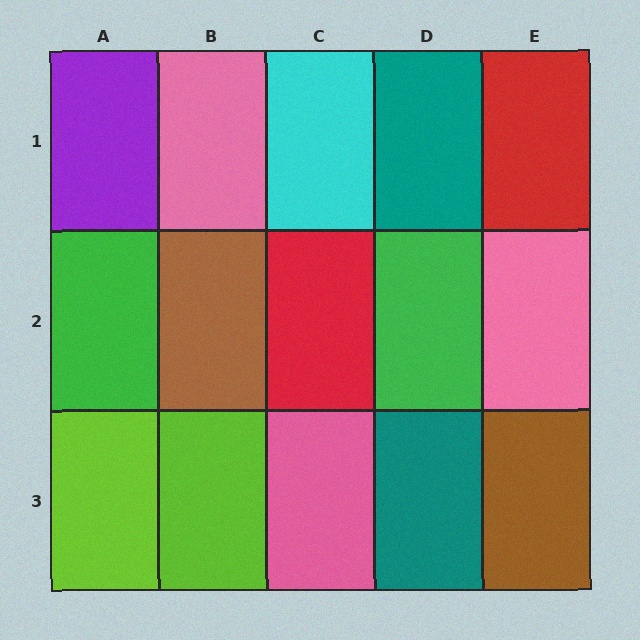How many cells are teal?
2 cells are teal.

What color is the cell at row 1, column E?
Red.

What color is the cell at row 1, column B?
Pink.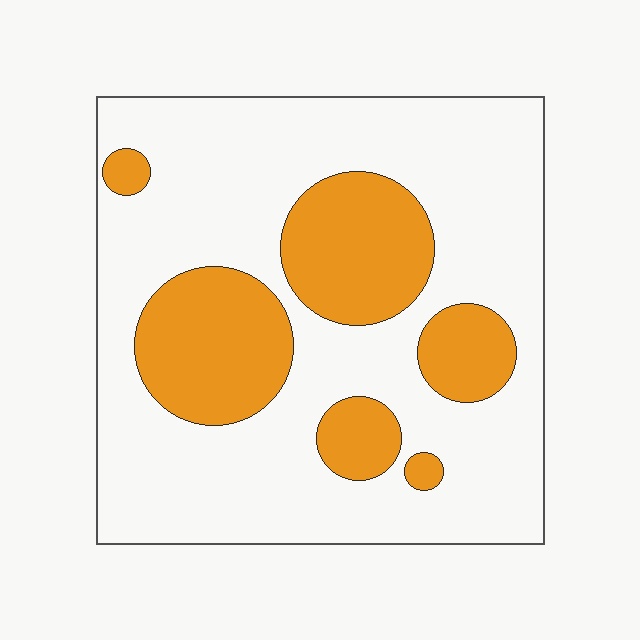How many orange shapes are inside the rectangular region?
6.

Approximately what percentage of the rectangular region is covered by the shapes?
Approximately 30%.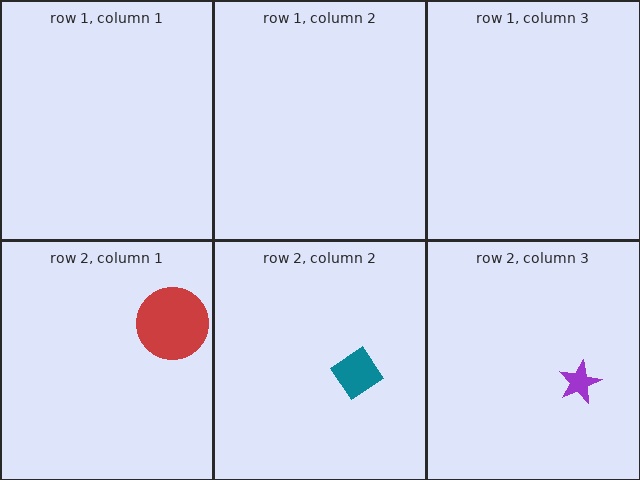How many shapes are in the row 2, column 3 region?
1.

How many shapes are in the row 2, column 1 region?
1.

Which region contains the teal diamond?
The row 2, column 2 region.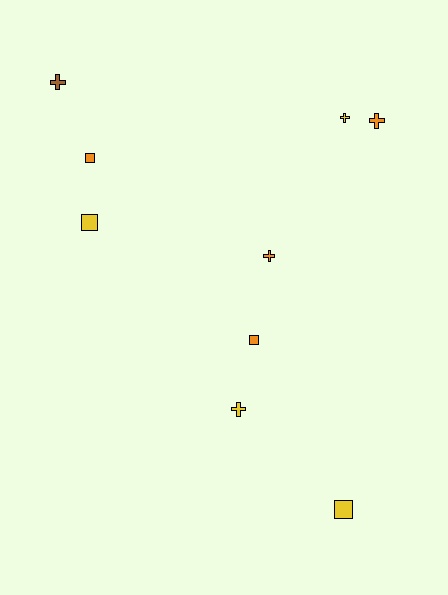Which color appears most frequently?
Yellow, with 4 objects.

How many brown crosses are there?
There is 1 brown cross.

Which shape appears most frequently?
Cross, with 5 objects.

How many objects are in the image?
There are 9 objects.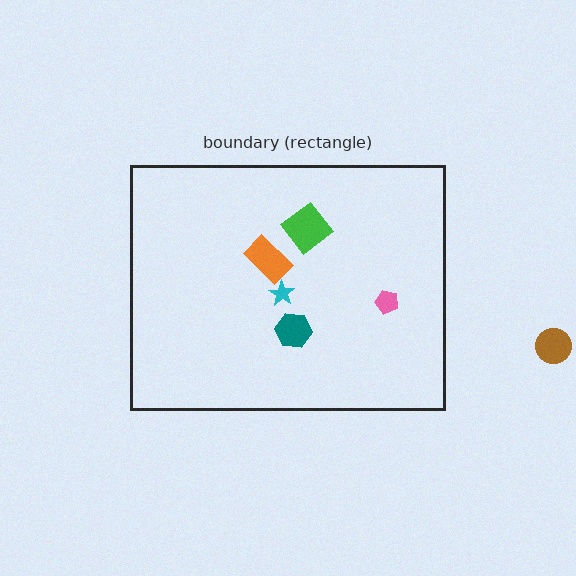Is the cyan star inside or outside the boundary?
Inside.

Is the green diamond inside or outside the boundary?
Inside.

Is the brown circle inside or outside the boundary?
Outside.